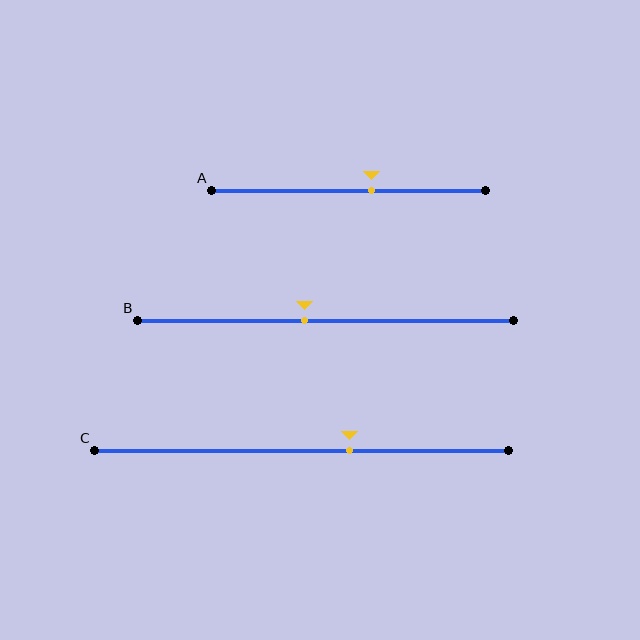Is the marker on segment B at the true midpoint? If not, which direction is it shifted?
No, the marker on segment B is shifted to the left by about 6% of the segment length.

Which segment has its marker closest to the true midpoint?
Segment B has its marker closest to the true midpoint.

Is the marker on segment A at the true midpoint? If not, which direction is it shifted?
No, the marker on segment A is shifted to the right by about 9% of the segment length.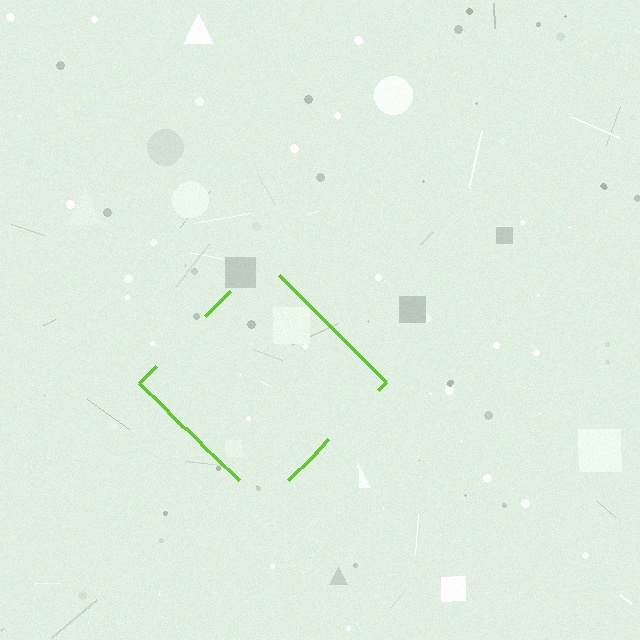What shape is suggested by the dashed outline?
The dashed outline suggests a diamond.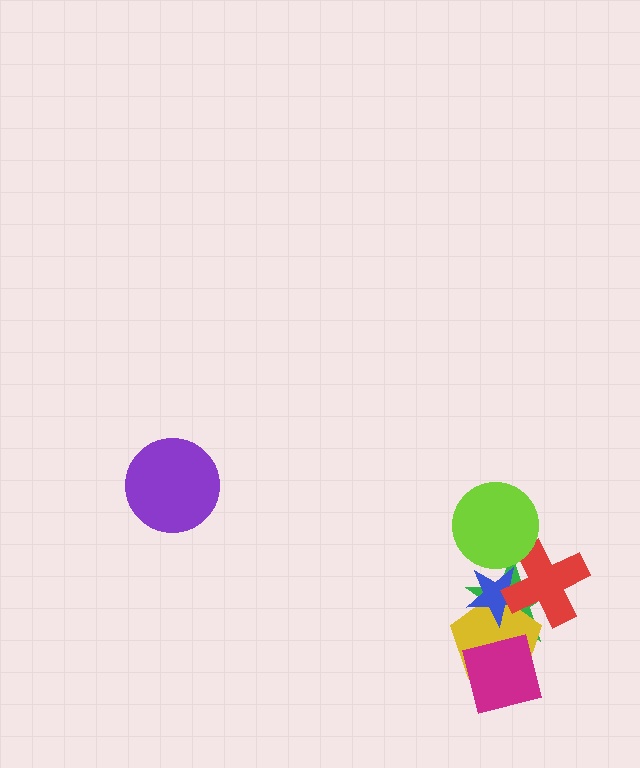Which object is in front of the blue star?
The red cross is in front of the blue star.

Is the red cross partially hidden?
Yes, it is partially covered by another shape.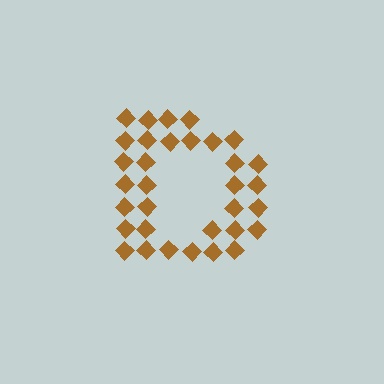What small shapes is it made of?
It is made of small diamonds.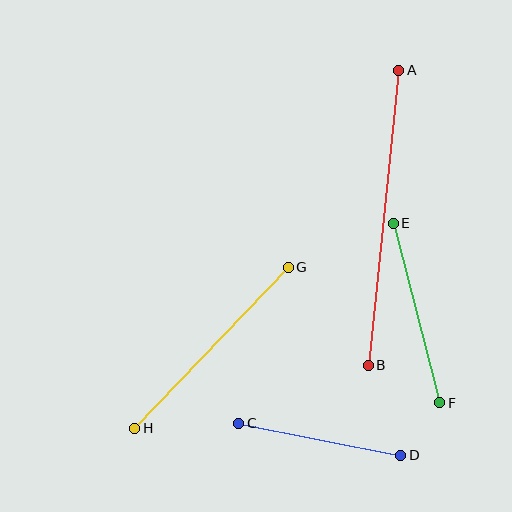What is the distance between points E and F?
The distance is approximately 186 pixels.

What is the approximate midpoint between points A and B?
The midpoint is at approximately (383, 218) pixels.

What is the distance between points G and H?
The distance is approximately 222 pixels.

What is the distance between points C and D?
The distance is approximately 165 pixels.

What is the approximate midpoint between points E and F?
The midpoint is at approximately (417, 313) pixels.